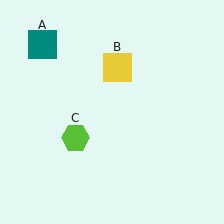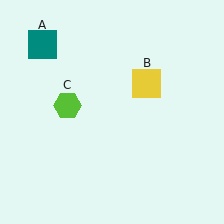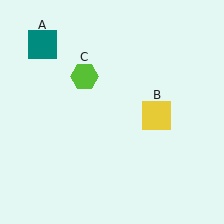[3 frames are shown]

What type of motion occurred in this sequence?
The yellow square (object B), lime hexagon (object C) rotated clockwise around the center of the scene.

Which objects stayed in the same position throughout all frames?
Teal square (object A) remained stationary.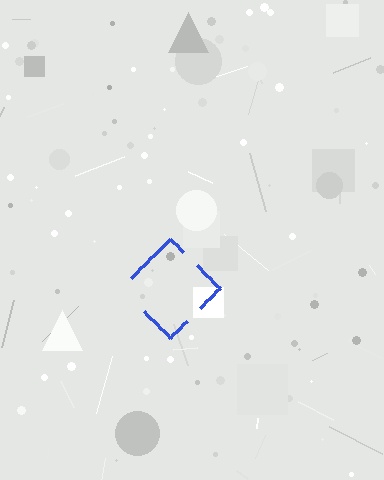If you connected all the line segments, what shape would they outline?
They would outline a diamond.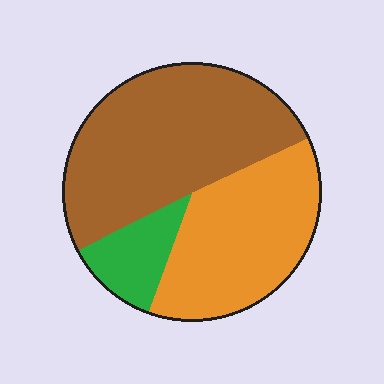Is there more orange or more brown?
Brown.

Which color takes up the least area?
Green, at roughly 10%.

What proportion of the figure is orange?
Orange takes up about three eighths (3/8) of the figure.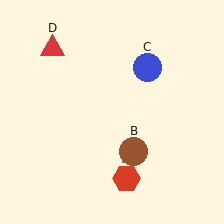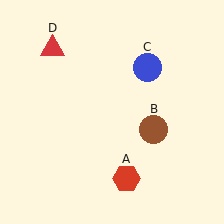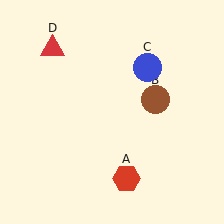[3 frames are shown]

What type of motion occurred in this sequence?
The brown circle (object B) rotated counterclockwise around the center of the scene.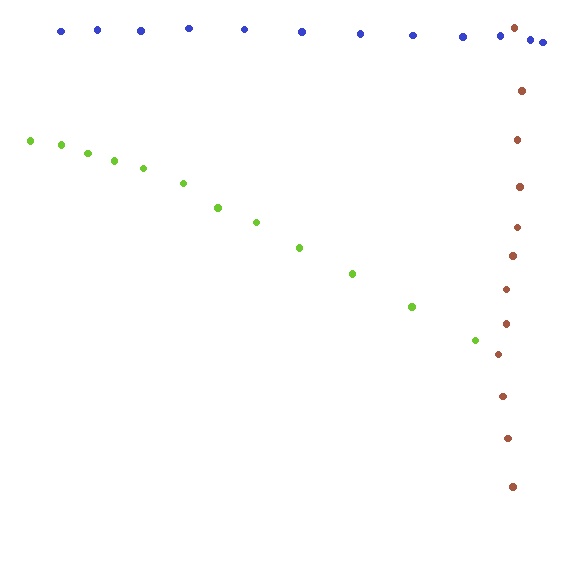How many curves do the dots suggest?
There are 3 distinct paths.